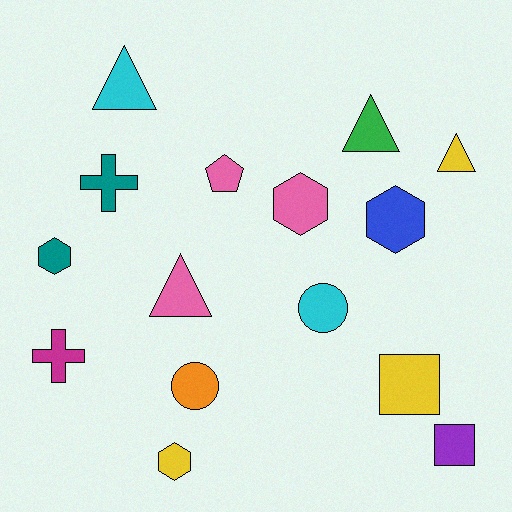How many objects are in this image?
There are 15 objects.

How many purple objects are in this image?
There is 1 purple object.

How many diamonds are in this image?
There are no diamonds.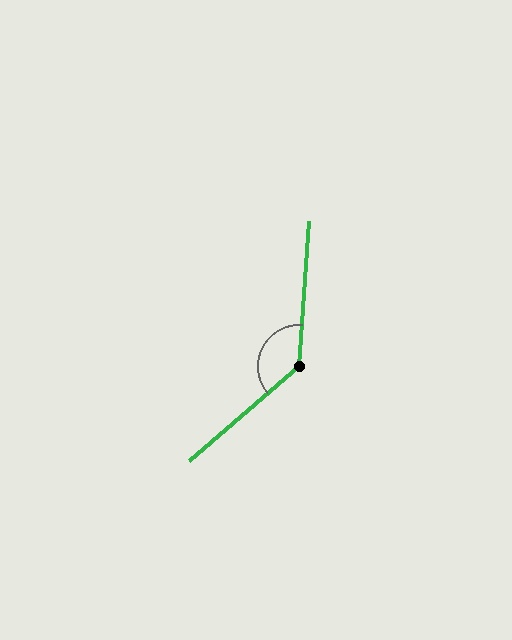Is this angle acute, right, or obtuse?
It is obtuse.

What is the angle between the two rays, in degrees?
Approximately 135 degrees.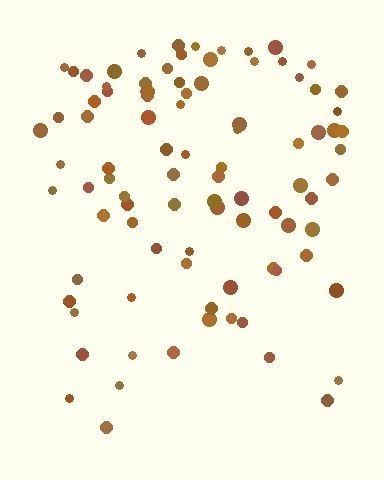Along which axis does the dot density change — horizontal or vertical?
Vertical.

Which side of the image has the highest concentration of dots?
The top.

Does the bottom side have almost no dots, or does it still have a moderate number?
Still a moderate number, just noticeably fewer than the top.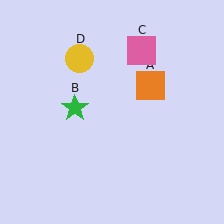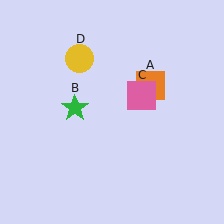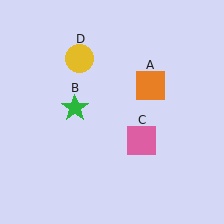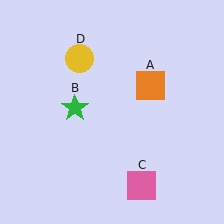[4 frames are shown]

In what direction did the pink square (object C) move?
The pink square (object C) moved down.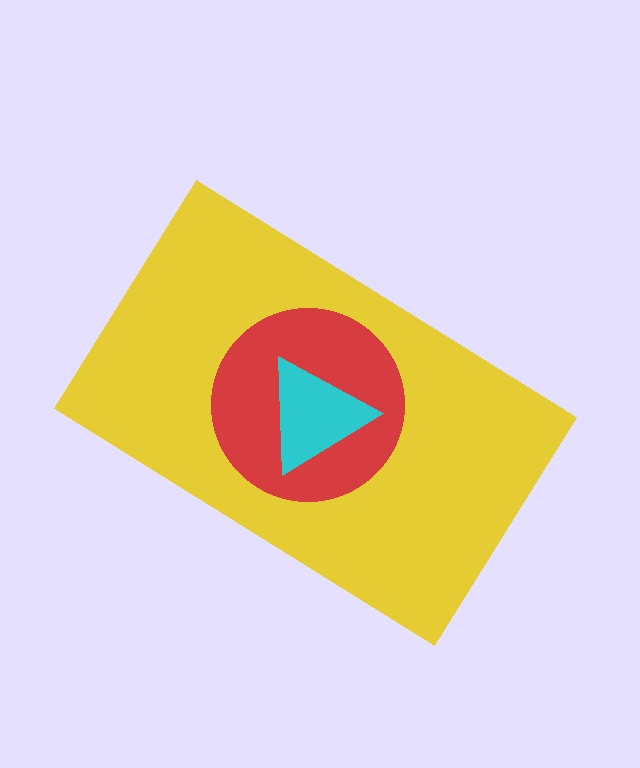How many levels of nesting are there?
3.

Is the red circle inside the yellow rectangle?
Yes.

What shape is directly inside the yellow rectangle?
The red circle.